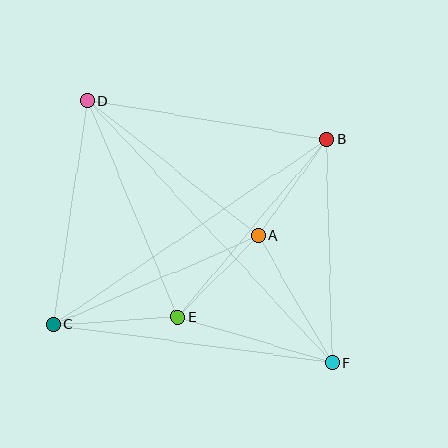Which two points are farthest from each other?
Points D and F are farthest from each other.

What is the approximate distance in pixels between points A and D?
The distance between A and D is approximately 218 pixels.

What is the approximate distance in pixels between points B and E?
The distance between B and E is approximately 232 pixels.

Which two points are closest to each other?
Points A and E are closest to each other.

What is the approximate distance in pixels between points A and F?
The distance between A and F is approximately 147 pixels.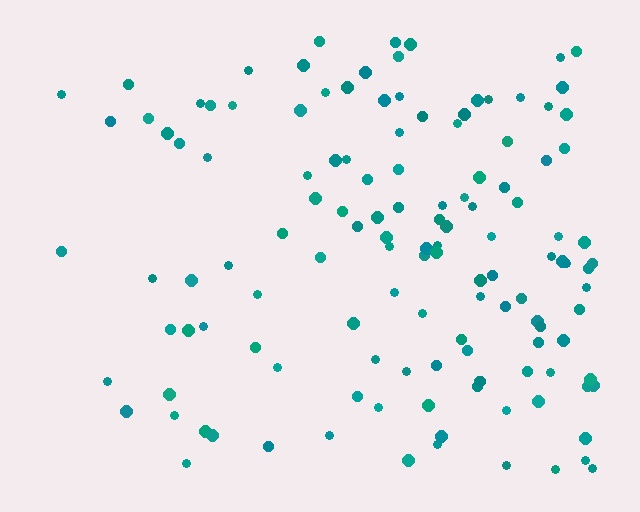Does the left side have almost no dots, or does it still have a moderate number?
Still a moderate number, just noticeably fewer than the right.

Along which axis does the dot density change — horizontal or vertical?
Horizontal.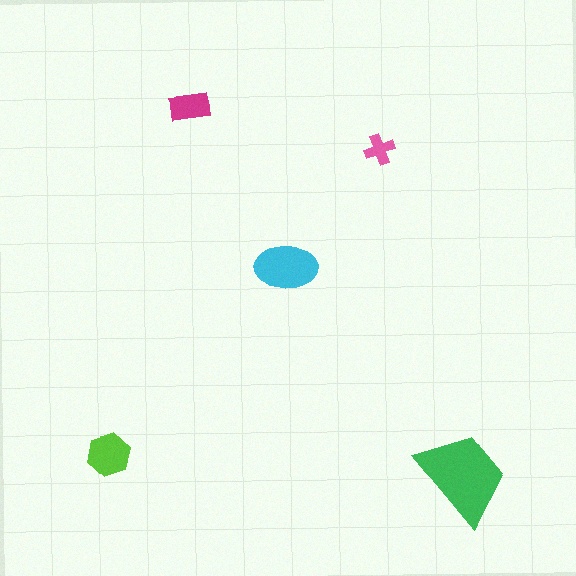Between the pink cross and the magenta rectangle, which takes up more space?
The magenta rectangle.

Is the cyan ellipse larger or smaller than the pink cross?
Larger.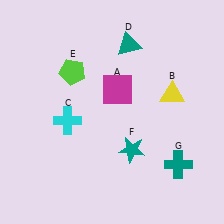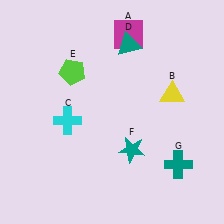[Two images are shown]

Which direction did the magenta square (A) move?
The magenta square (A) moved up.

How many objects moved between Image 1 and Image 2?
1 object moved between the two images.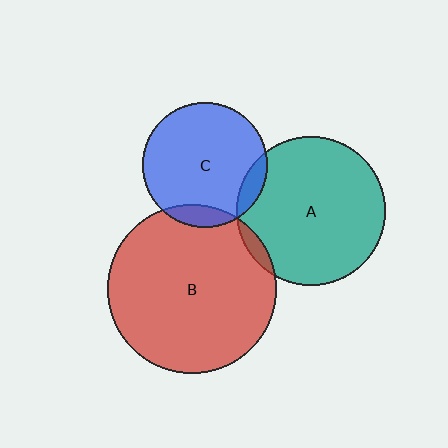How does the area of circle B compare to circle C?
Approximately 1.8 times.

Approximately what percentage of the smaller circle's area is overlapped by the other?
Approximately 5%.